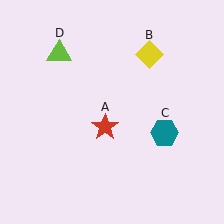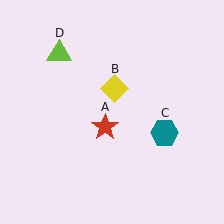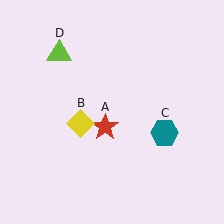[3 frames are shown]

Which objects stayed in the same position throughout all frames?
Red star (object A) and teal hexagon (object C) and lime triangle (object D) remained stationary.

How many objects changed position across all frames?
1 object changed position: yellow diamond (object B).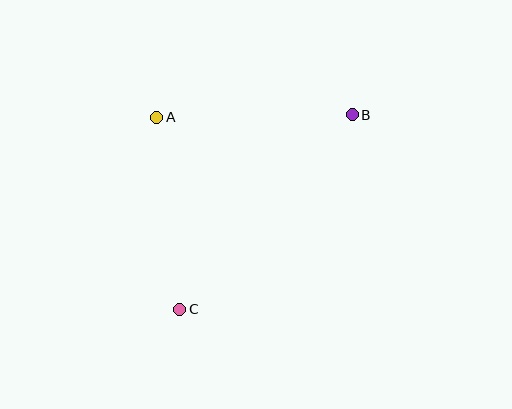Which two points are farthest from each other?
Points B and C are farthest from each other.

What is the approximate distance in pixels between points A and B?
The distance between A and B is approximately 196 pixels.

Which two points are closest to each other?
Points A and C are closest to each other.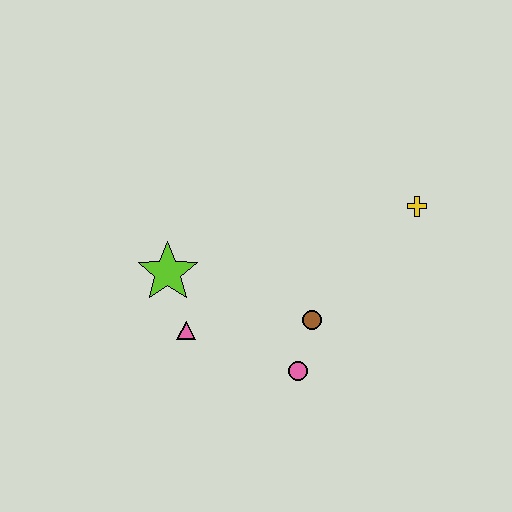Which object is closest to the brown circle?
The pink circle is closest to the brown circle.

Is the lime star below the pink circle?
No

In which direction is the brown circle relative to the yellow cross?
The brown circle is below the yellow cross.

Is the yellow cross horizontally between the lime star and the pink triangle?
No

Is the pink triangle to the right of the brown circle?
No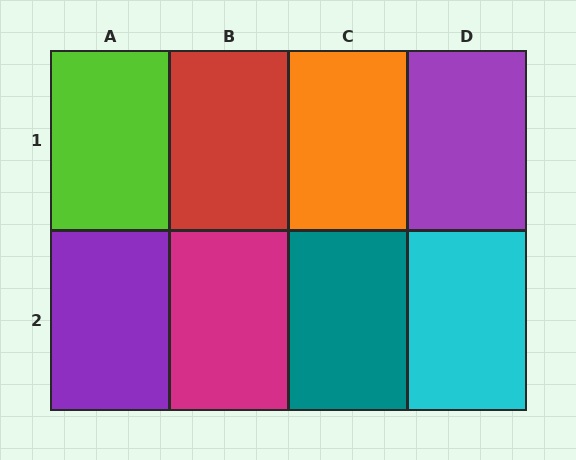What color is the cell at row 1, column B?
Red.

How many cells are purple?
2 cells are purple.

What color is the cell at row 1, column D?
Purple.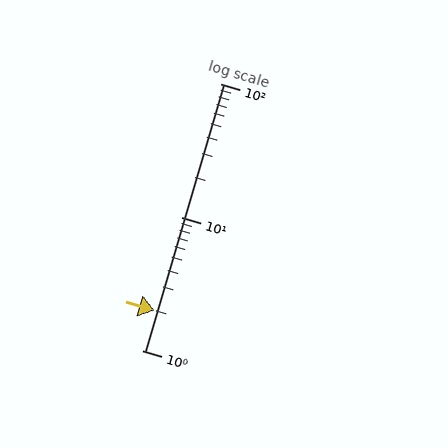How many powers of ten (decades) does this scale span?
The scale spans 2 decades, from 1 to 100.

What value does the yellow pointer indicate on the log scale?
The pointer indicates approximately 2.